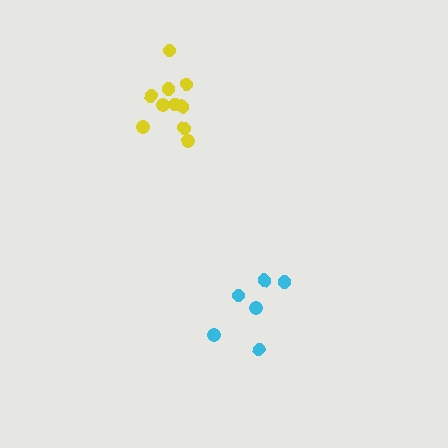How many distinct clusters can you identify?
There are 2 distinct clusters.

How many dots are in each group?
Group 1: 6 dots, Group 2: 10 dots (16 total).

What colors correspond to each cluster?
The clusters are colored: cyan, yellow.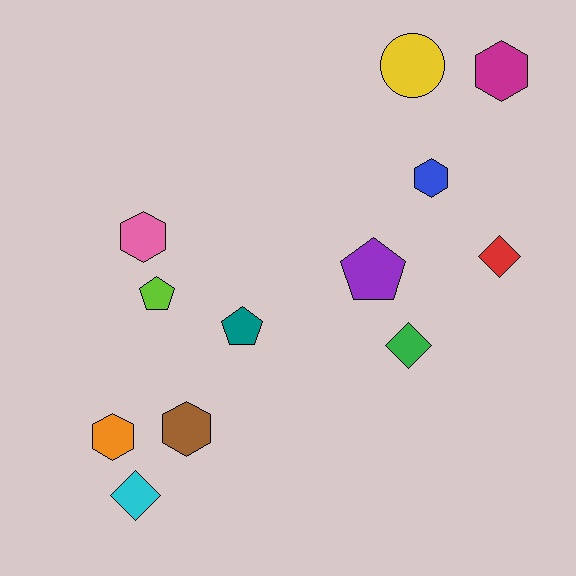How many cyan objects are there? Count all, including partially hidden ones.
There is 1 cyan object.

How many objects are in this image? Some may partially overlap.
There are 12 objects.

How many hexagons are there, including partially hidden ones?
There are 5 hexagons.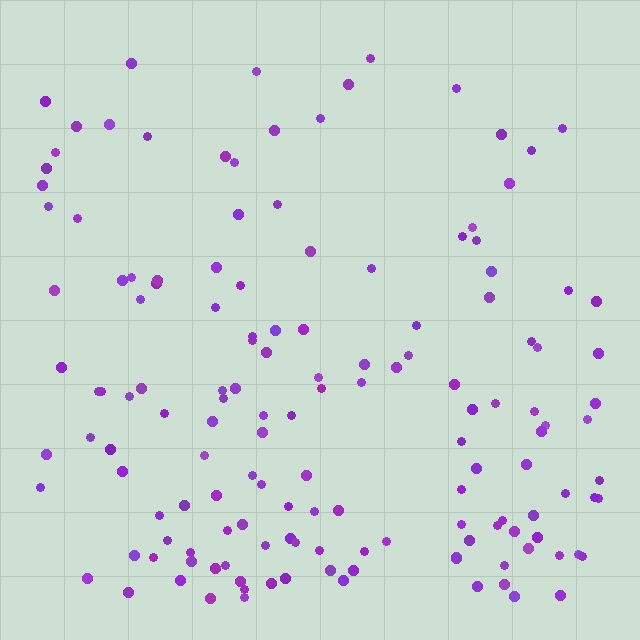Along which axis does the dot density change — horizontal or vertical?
Vertical.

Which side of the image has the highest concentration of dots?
The bottom.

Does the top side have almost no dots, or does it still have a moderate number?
Still a moderate number, just noticeably fewer than the bottom.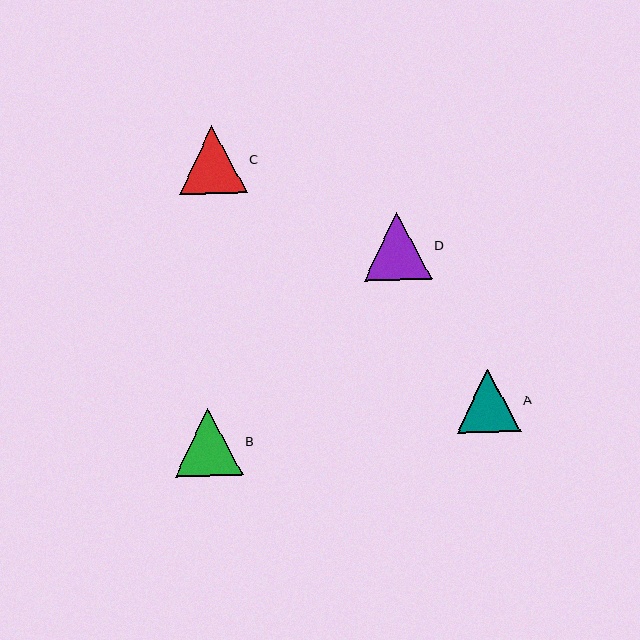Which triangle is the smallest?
Triangle A is the smallest with a size of approximately 63 pixels.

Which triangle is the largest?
Triangle D is the largest with a size of approximately 68 pixels.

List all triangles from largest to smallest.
From largest to smallest: D, B, C, A.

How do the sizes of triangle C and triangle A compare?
Triangle C and triangle A are approximately the same size.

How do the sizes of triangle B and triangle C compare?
Triangle B and triangle C are approximately the same size.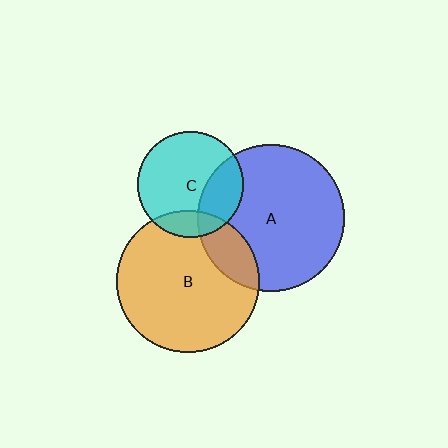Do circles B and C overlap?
Yes.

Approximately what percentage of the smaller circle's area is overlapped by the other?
Approximately 15%.